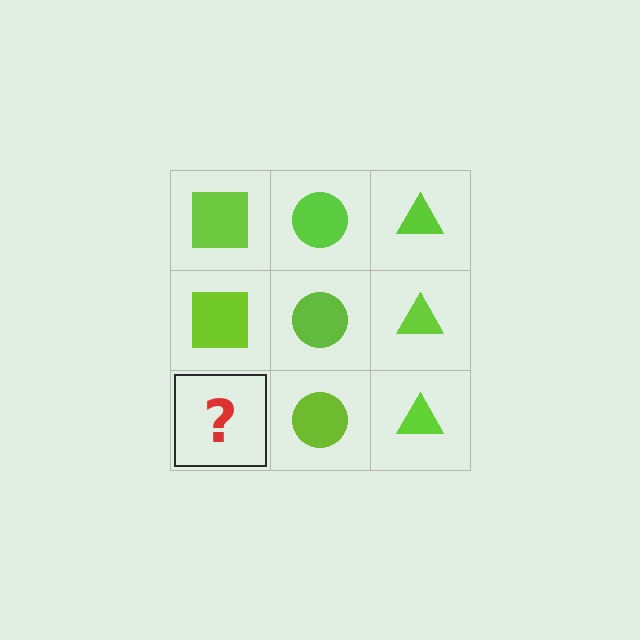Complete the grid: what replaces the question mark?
The question mark should be replaced with a lime square.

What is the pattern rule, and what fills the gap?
The rule is that each column has a consistent shape. The gap should be filled with a lime square.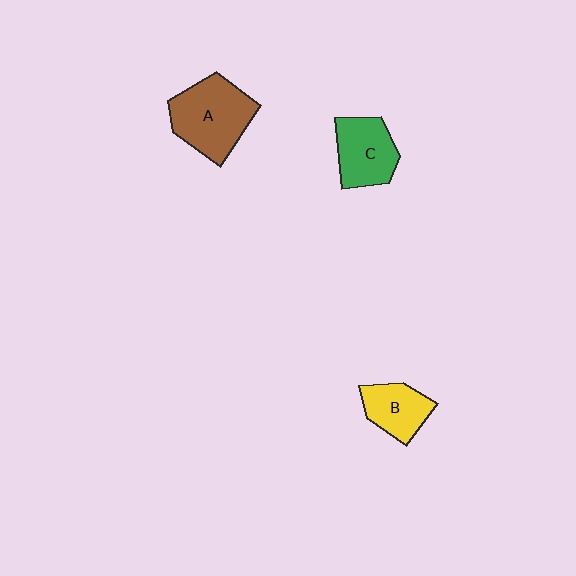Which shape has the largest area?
Shape A (brown).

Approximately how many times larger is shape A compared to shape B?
Approximately 1.7 times.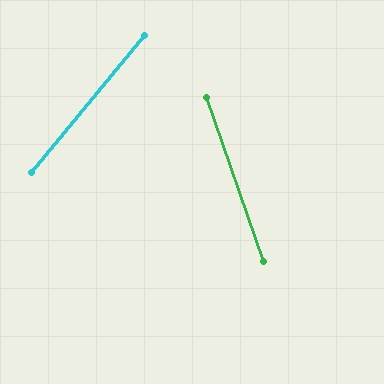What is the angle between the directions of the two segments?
Approximately 59 degrees.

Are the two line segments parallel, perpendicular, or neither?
Neither parallel nor perpendicular — they differ by about 59°.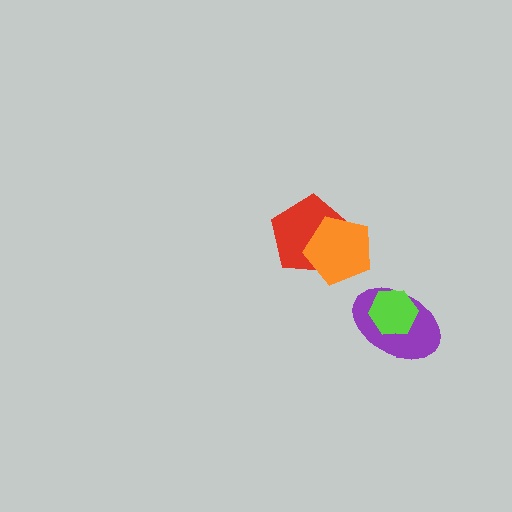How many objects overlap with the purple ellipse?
1 object overlaps with the purple ellipse.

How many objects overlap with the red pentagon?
1 object overlaps with the red pentagon.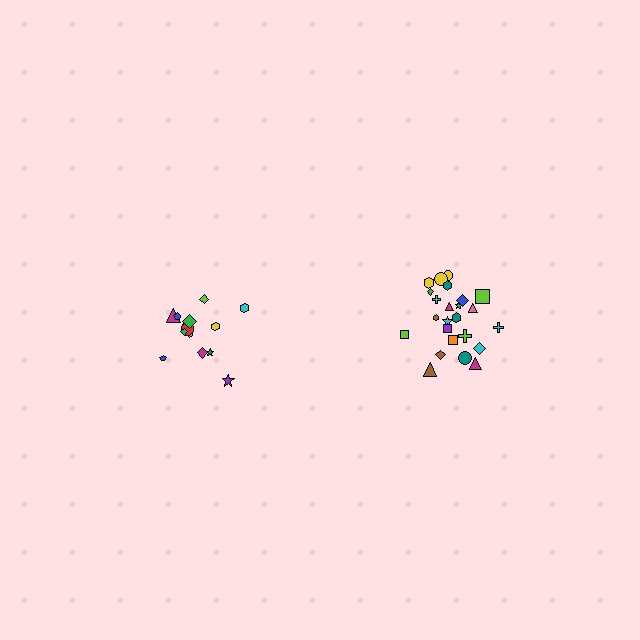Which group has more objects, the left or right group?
The right group.